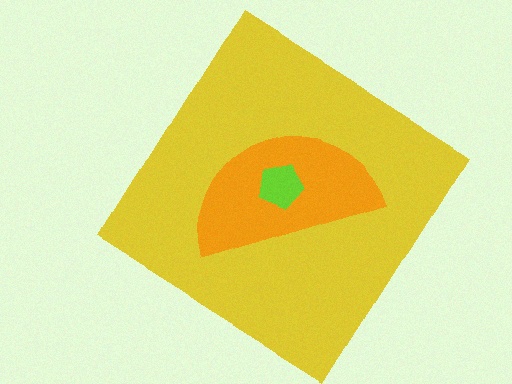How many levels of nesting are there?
3.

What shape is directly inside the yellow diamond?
The orange semicircle.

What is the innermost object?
The lime pentagon.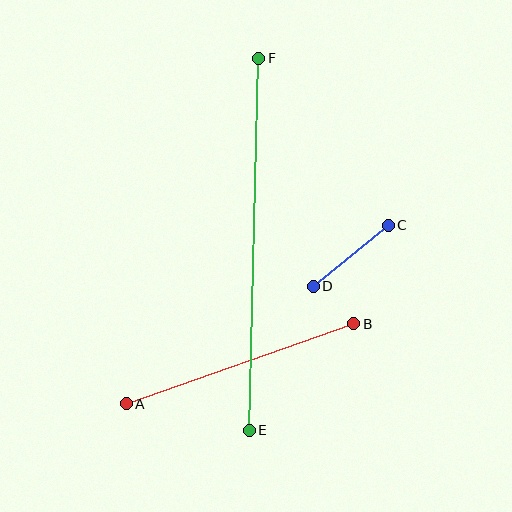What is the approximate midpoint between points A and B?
The midpoint is at approximately (240, 364) pixels.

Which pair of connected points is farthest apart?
Points E and F are farthest apart.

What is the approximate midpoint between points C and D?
The midpoint is at approximately (351, 256) pixels.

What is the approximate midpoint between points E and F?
The midpoint is at approximately (254, 244) pixels.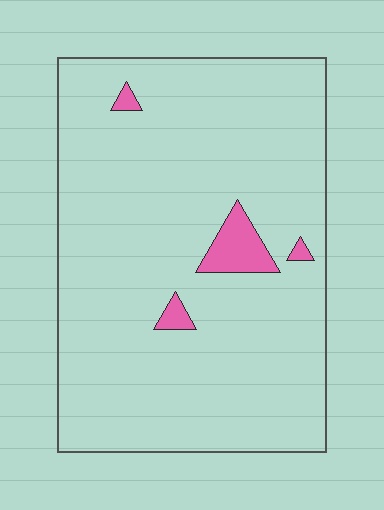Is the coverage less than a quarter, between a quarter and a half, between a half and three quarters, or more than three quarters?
Less than a quarter.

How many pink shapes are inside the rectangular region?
4.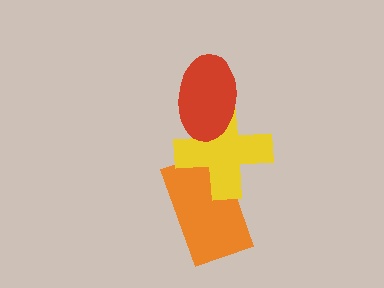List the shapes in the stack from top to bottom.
From top to bottom: the red ellipse, the yellow cross, the orange rectangle.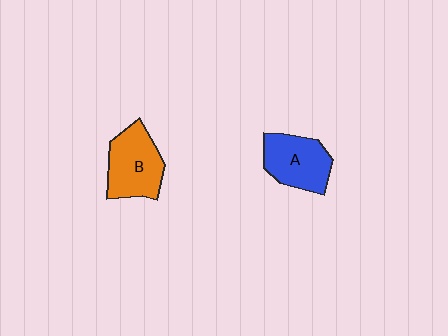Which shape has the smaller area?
Shape A (blue).